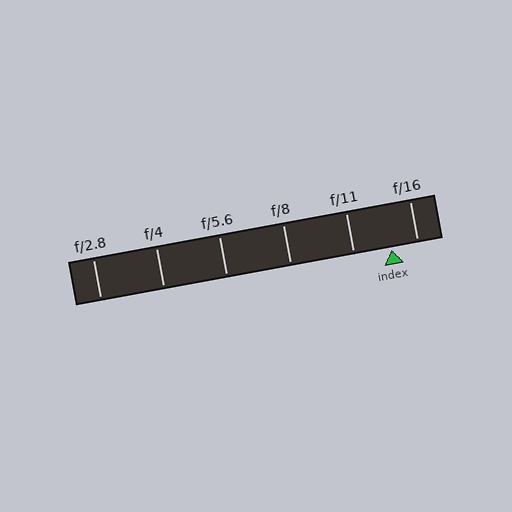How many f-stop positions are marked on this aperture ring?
There are 6 f-stop positions marked.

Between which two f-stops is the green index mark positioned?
The index mark is between f/11 and f/16.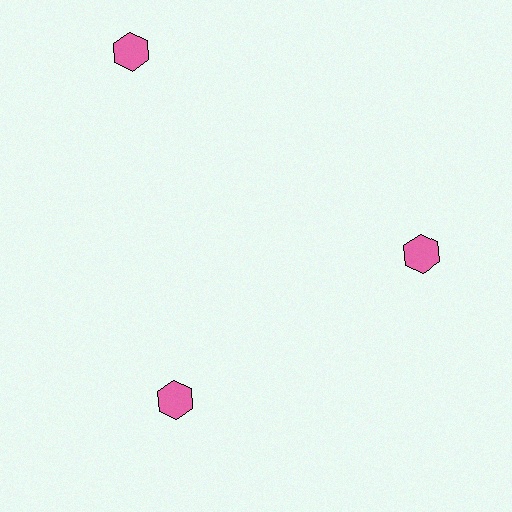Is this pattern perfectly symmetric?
No. The 3 pink hexagons are arranged in a ring, but one element near the 11 o'clock position is pushed outward from the center, breaking the 3-fold rotational symmetry.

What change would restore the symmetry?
The symmetry would be restored by moving it inward, back onto the ring so that all 3 hexagons sit at equal angles and equal distance from the center.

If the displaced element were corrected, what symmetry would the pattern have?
It would have 3-fold rotational symmetry — the pattern would map onto itself every 120 degrees.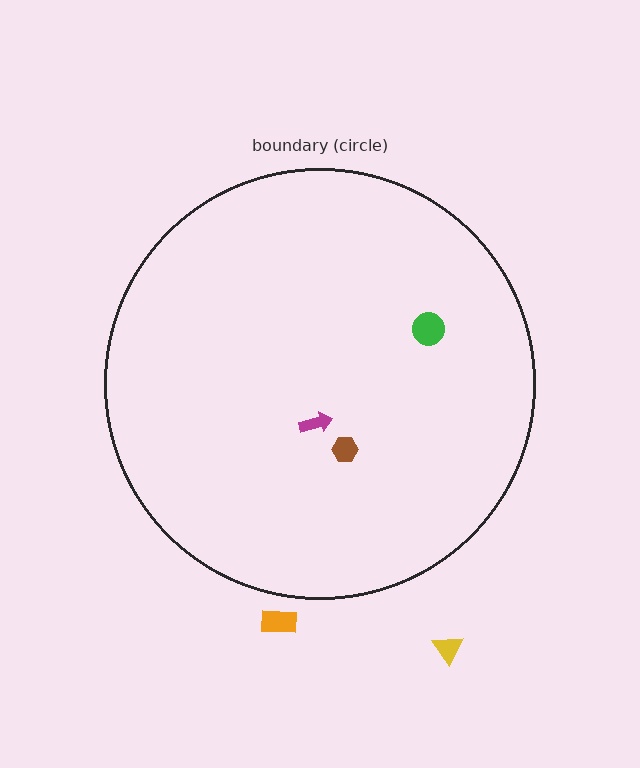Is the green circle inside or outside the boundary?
Inside.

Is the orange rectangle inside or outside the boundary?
Outside.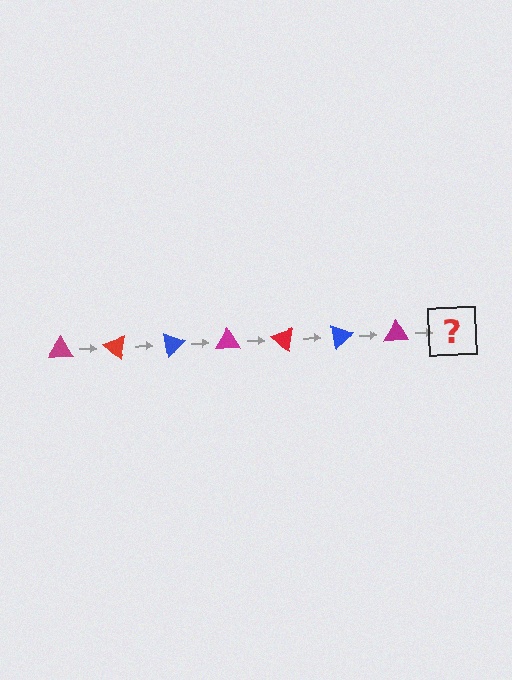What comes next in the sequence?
The next element should be a red triangle, rotated 280 degrees from the start.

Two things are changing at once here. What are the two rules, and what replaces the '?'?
The two rules are that it rotates 40 degrees each step and the color cycles through magenta, red, and blue. The '?' should be a red triangle, rotated 280 degrees from the start.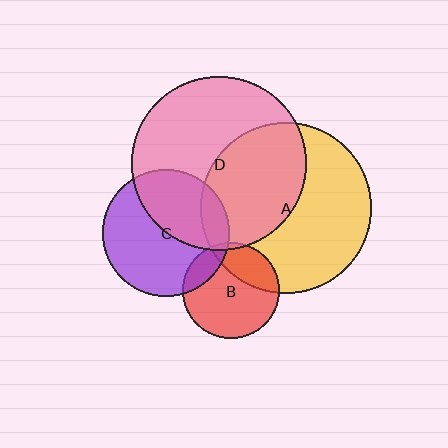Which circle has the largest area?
Circle D (pink).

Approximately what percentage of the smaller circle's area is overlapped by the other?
Approximately 15%.